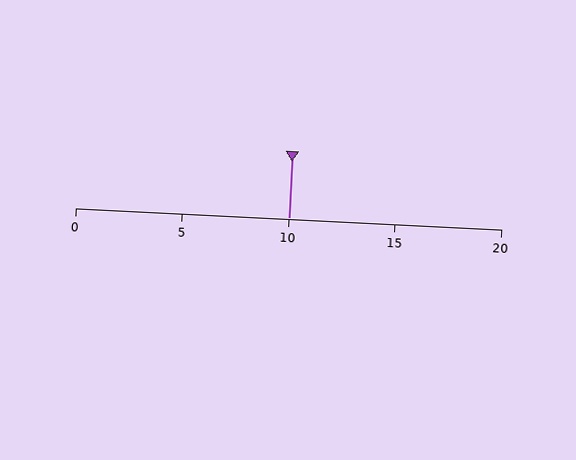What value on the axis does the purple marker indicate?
The marker indicates approximately 10.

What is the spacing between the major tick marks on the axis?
The major ticks are spaced 5 apart.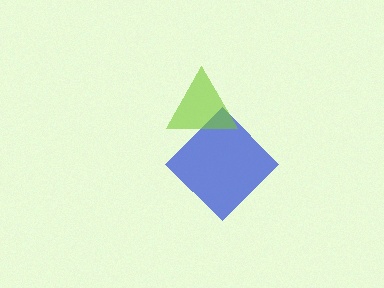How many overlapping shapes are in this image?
There are 2 overlapping shapes in the image.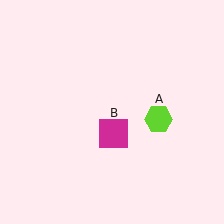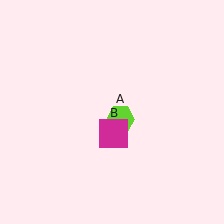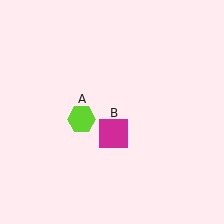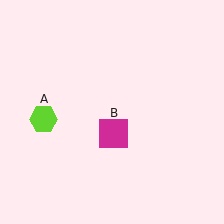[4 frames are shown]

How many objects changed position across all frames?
1 object changed position: lime hexagon (object A).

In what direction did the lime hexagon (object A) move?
The lime hexagon (object A) moved left.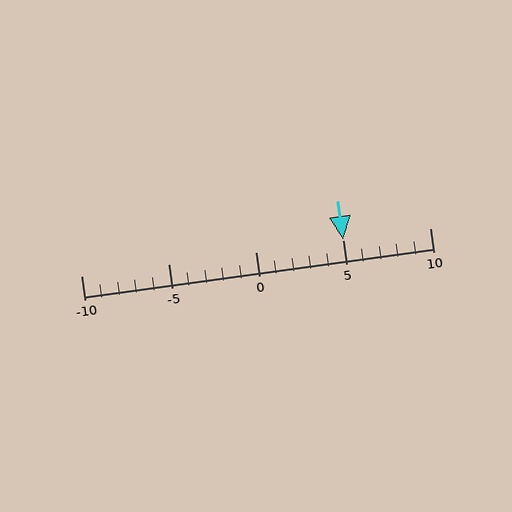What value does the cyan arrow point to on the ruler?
The cyan arrow points to approximately 5.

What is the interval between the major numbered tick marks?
The major tick marks are spaced 5 units apart.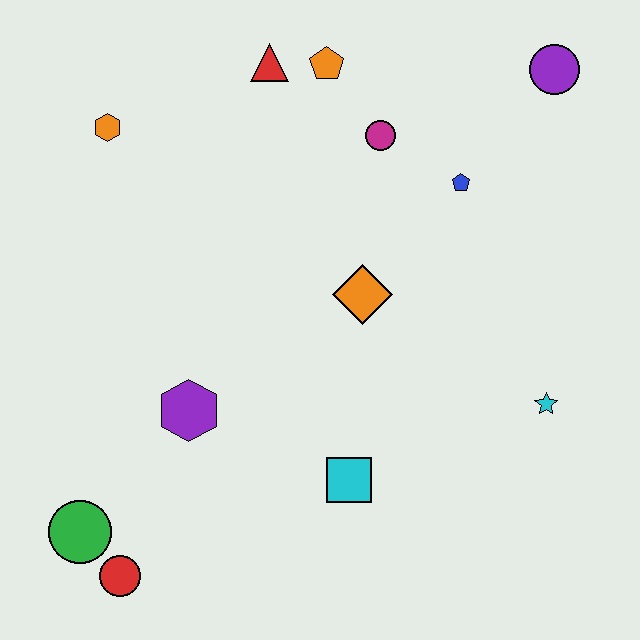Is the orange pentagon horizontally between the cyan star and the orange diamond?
No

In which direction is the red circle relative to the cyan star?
The red circle is to the left of the cyan star.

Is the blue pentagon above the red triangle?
No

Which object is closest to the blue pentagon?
The magenta circle is closest to the blue pentagon.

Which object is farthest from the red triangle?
The red circle is farthest from the red triangle.